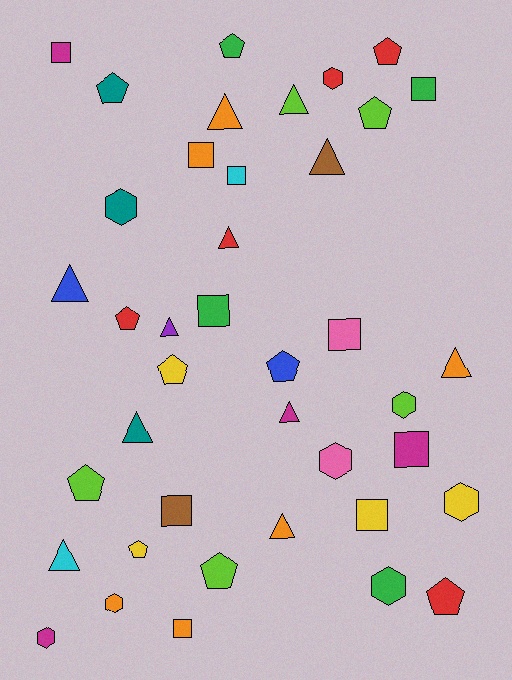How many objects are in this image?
There are 40 objects.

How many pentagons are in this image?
There are 11 pentagons.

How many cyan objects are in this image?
There are 2 cyan objects.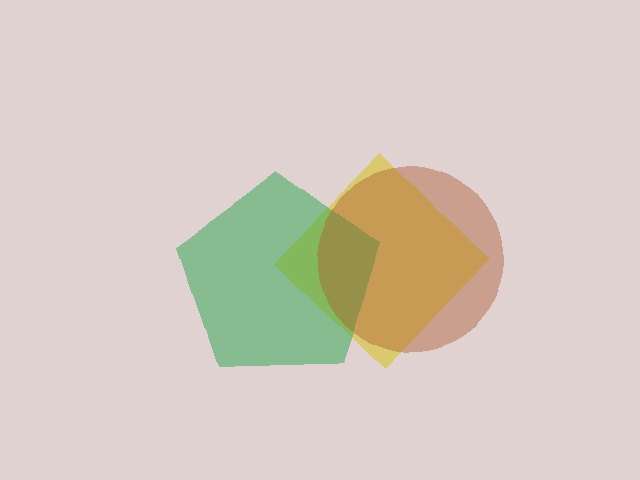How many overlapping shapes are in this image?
There are 3 overlapping shapes in the image.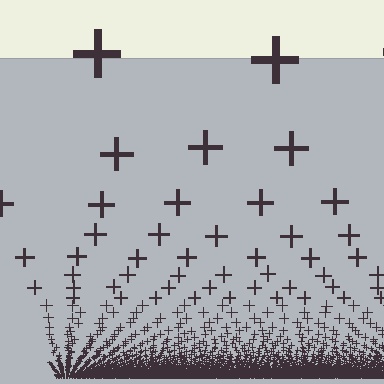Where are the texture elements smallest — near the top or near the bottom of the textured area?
Near the bottom.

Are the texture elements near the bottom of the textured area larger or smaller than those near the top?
Smaller. The gradient is inverted — elements near the bottom are smaller and denser.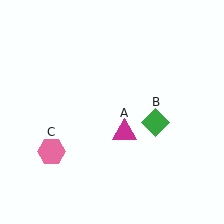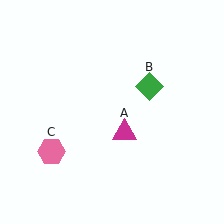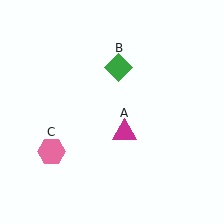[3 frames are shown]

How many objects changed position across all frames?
1 object changed position: green diamond (object B).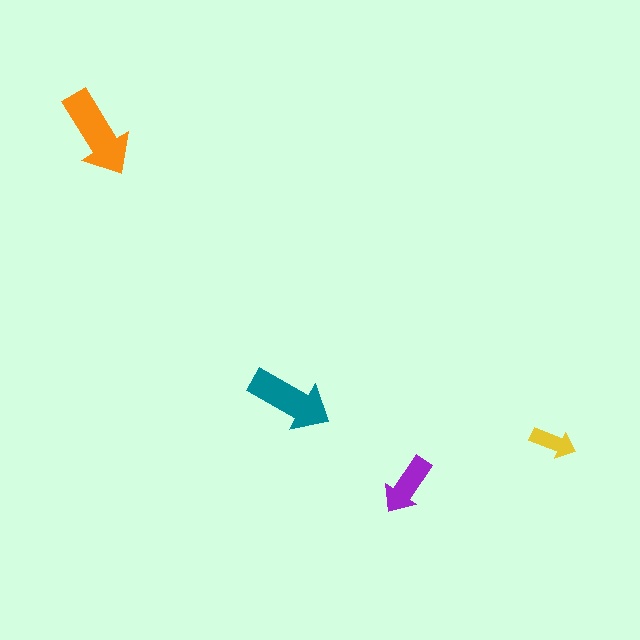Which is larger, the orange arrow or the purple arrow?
The orange one.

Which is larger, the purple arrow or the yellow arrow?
The purple one.